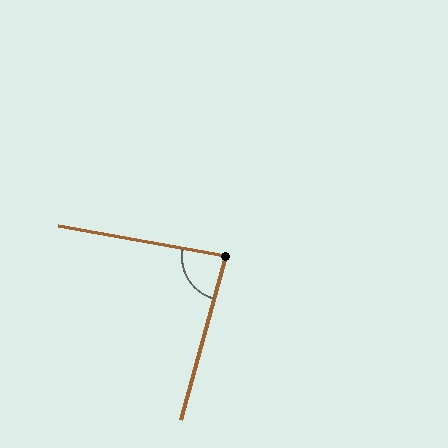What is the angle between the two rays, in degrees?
Approximately 85 degrees.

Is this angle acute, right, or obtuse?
It is approximately a right angle.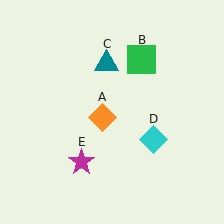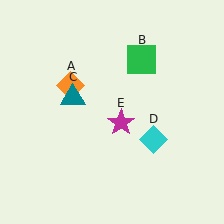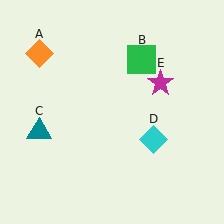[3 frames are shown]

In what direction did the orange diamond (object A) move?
The orange diamond (object A) moved up and to the left.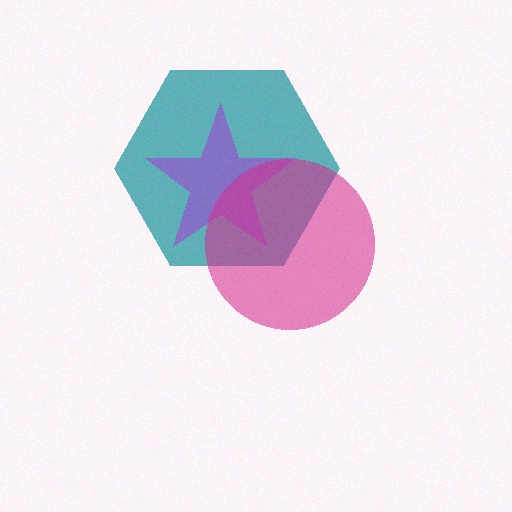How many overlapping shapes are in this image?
There are 3 overlapping shapes in the image.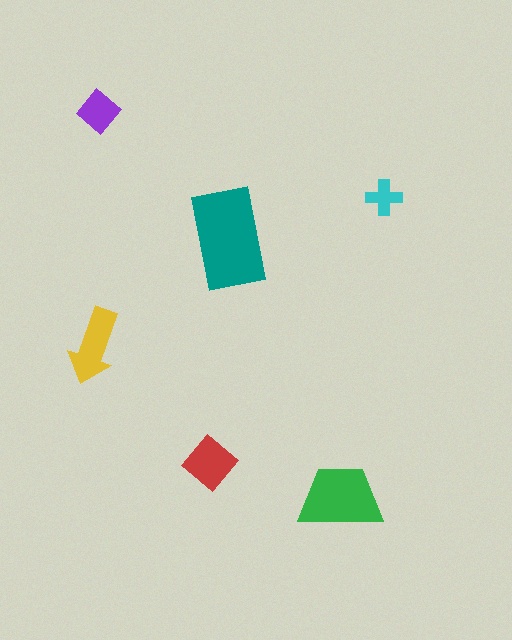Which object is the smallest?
The cyan cross.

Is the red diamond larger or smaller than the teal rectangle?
Smaller.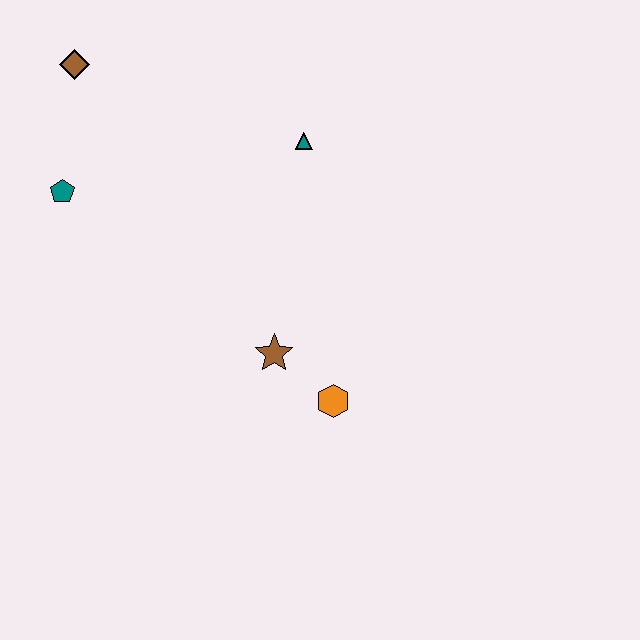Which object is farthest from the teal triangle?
The orange hexagon is farthest from the teal triangle.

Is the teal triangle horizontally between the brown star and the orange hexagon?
Yes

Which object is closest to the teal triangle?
The brown star is closest to the teal triangle.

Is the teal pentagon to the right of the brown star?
No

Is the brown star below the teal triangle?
Yes